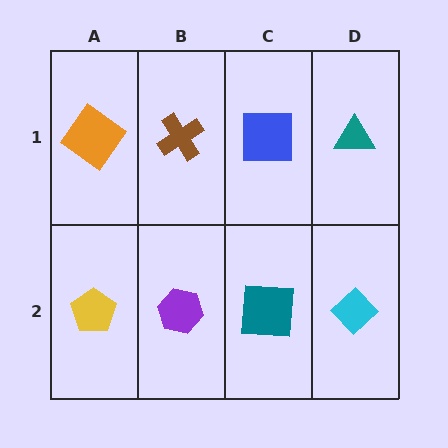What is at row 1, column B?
A brown cross.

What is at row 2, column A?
A yellow pentagon.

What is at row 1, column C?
A blue square.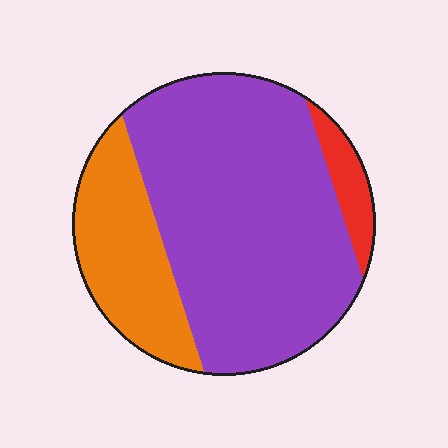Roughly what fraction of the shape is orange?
Orange covers 24% of the shape.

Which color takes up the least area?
Red, at roughly 5%.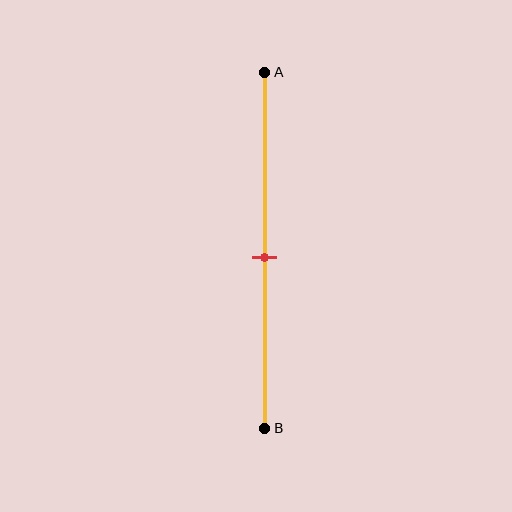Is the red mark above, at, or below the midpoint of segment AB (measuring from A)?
The red mark is approximately at the midpoint of segment AB.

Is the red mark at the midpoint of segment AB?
Yes, the mark is approximately at the midpoint.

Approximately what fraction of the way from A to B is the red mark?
The red mark is approximately 50% of the way from A to B.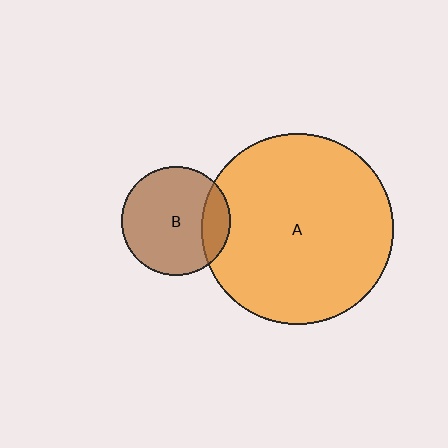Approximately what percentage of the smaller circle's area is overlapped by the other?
Approximately 20%.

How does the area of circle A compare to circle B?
Approximately 3.1 times.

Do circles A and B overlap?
Yes.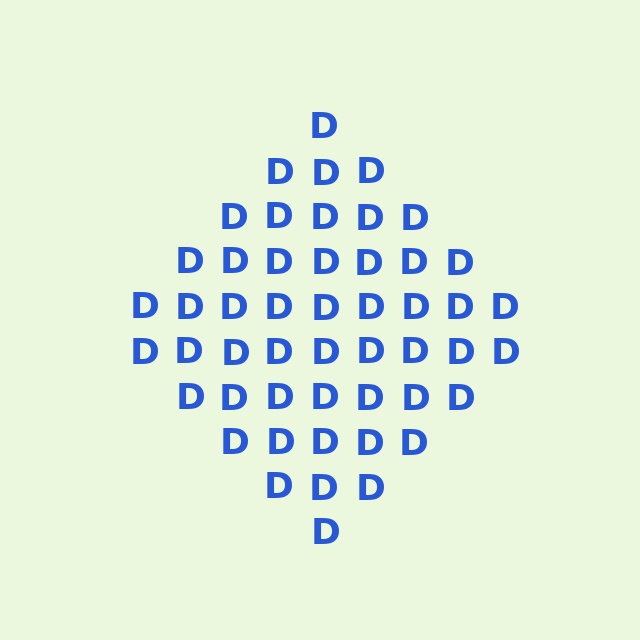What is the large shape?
The large shape is a diamond.